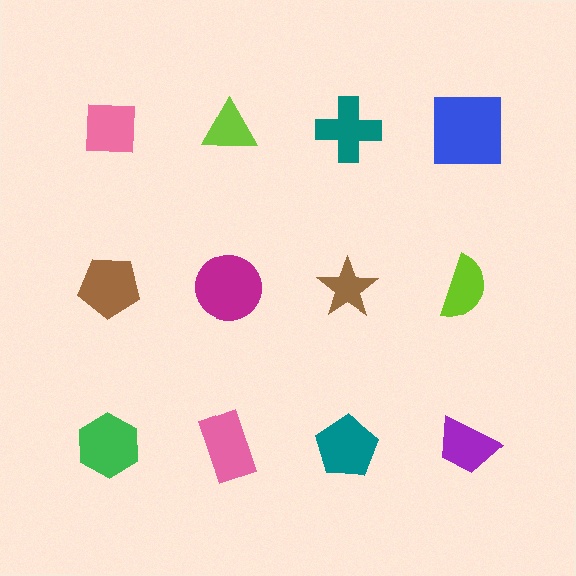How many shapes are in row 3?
4 shapes.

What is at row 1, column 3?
A teal cross.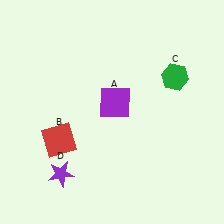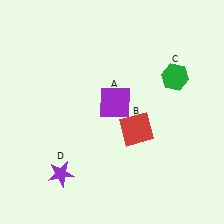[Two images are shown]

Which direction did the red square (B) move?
The red square (B) moved right.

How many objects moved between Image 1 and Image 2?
1 object moved between the two images.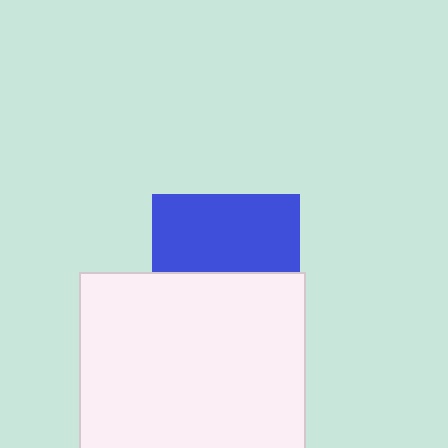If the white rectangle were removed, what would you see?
You would see the complete blue square.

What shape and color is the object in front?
The object in front is a white rectangle.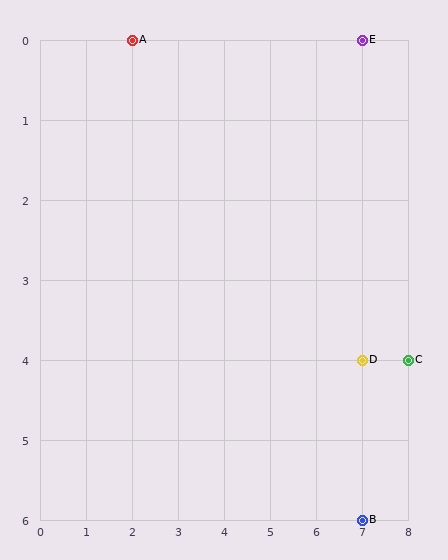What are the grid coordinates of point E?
Point E is at grid coordinates (7, 0).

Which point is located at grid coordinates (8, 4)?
Point C is at (8, 4).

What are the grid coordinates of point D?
Point D is at grid coordinates (7, 4).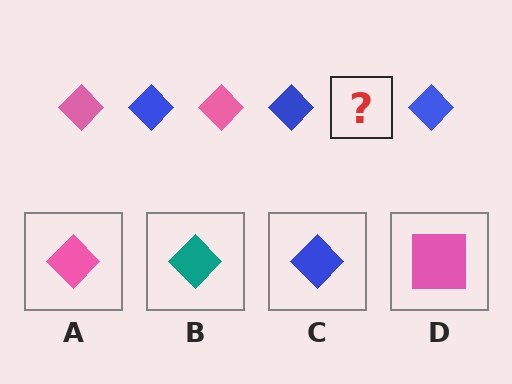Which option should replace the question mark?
Option A.